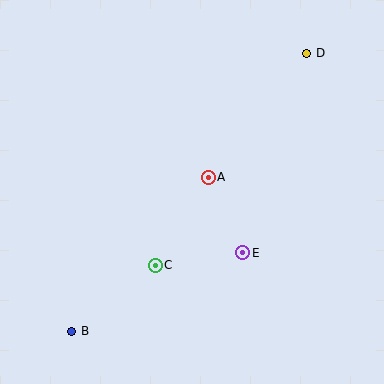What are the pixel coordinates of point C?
Point C is at (155, 265).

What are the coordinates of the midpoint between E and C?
The midpoint between E and C is at (199, 259).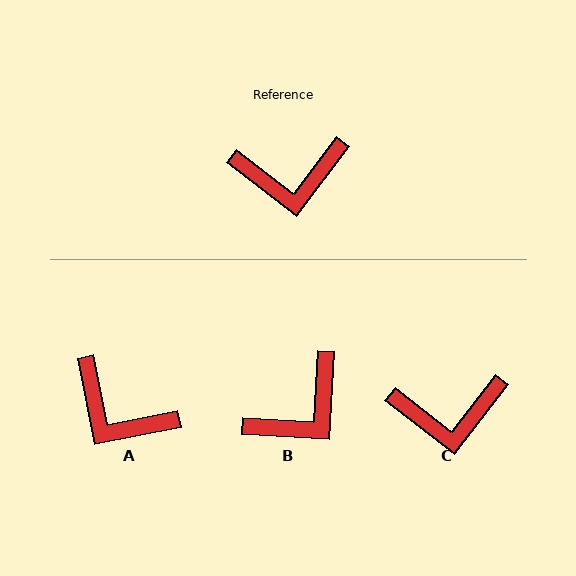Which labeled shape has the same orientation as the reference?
C.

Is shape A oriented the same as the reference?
No, it is off by about 41 degrees.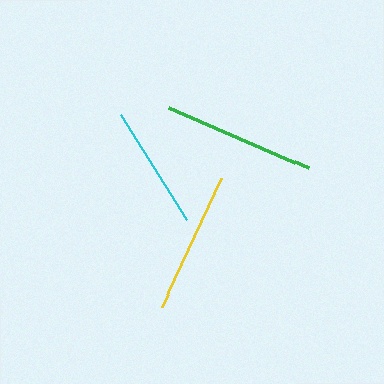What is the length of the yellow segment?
The yellow segment is approximately 142 pixels long.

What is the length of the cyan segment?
The cyan segment is approximately 124 pixels long.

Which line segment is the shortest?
The cyan line is the shortest at approximately 124 pixels.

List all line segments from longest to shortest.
From longest to shortest: green, yellow, cyan.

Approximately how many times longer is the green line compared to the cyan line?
The green line is approximately 1.2 times the length of the cyan line.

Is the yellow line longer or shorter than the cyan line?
The yellow line is longer than the cyan line.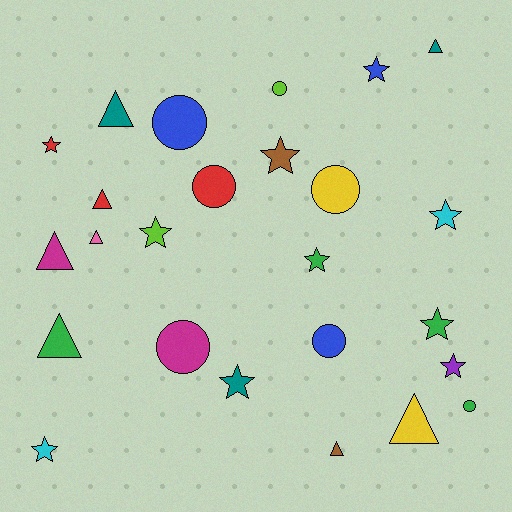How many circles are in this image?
There are 7 circles.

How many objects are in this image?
There are 25 objects.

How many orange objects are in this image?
There are no orange objects.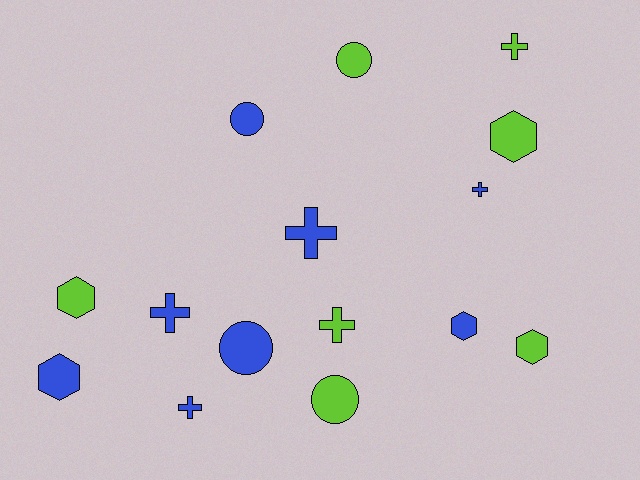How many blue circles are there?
There are 2 blue circles.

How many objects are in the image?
There are 15 objects.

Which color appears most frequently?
Blue, with 8 objects.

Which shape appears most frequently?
Cross, with 6 objects.